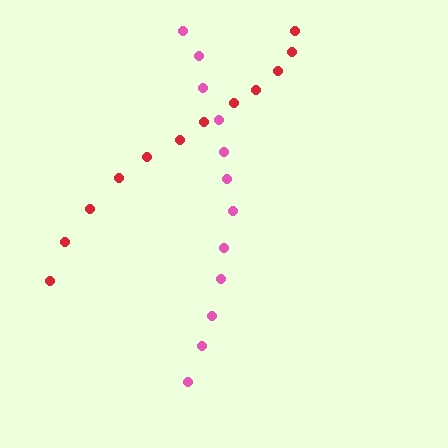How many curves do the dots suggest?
There are 2 distinct paths.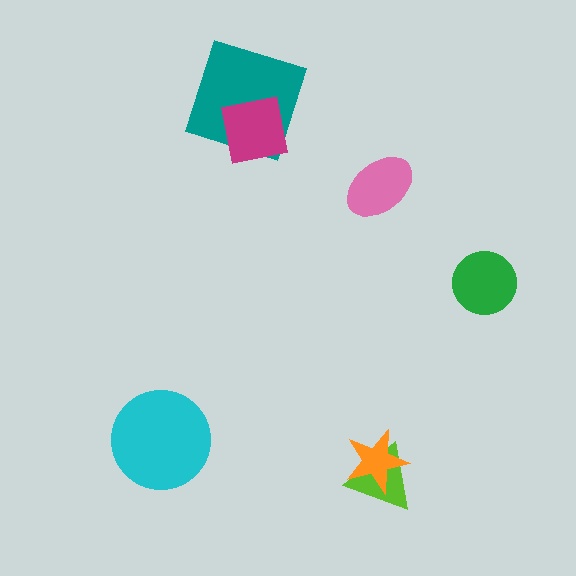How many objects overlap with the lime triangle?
1 object overlaps with the lime triangle.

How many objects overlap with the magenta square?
1 object overlaps with the magenta square.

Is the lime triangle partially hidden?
Yes, it is partially covered by another shape.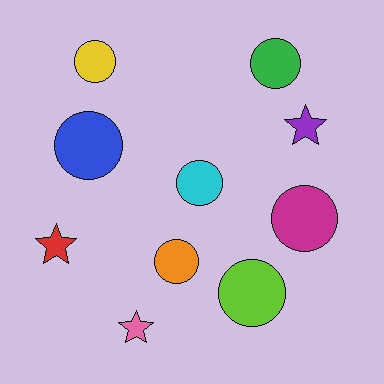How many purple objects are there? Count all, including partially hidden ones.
There is 1 purple object.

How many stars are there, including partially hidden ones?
There are 3 stars.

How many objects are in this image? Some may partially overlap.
There are 10 objects.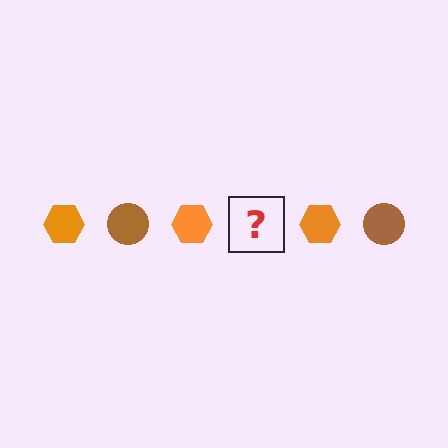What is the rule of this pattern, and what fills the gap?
The rule is that the pattern alternates between orange hexagon and brown circle. The gap should be filled with a brown circle.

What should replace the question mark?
The question mark should be replaced with a brown circle.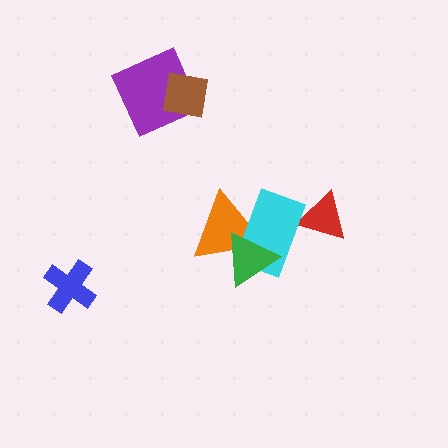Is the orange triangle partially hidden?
Yes, it is partially covered by another shape.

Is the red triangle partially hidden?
Yes, it is partially covered by another shape.